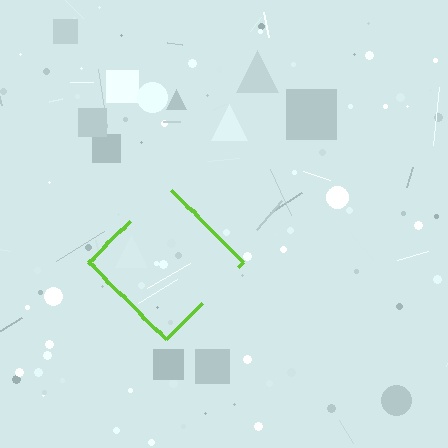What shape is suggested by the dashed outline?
The dashed outline suggests a diamond.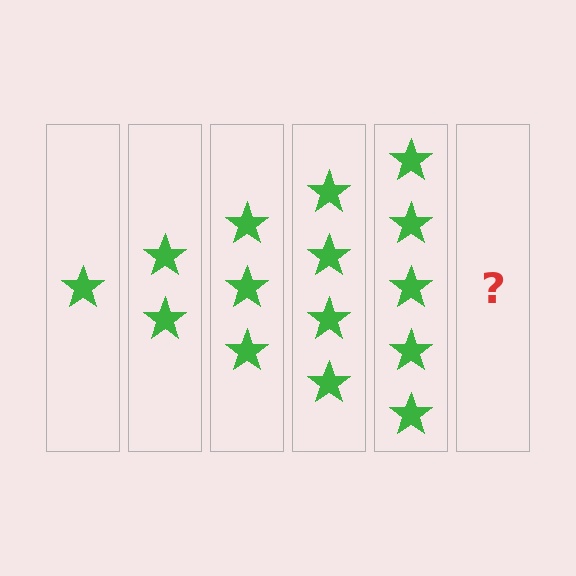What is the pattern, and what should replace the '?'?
The pattern is that each step adds one more star. The '?' should be 6 stars.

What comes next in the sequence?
The next element should be 6 stars.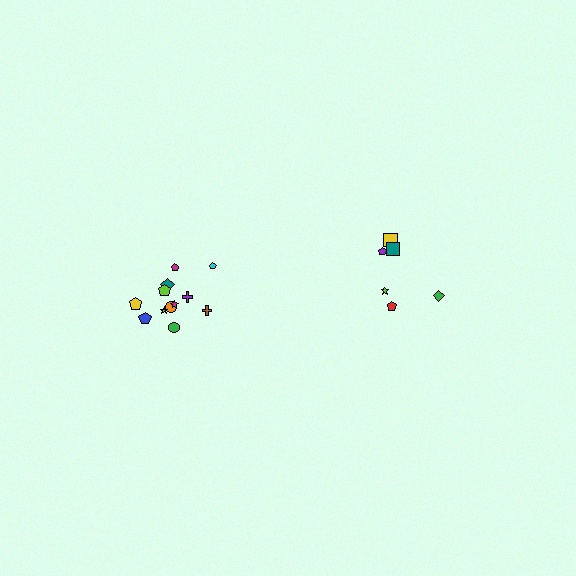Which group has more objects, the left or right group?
The left group.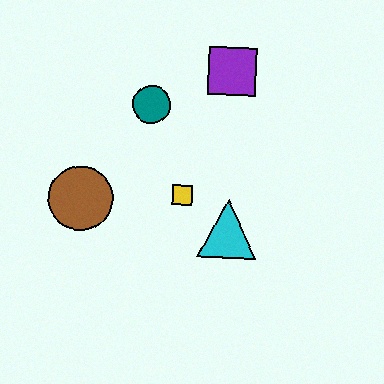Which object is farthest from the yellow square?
The purple square is farthest from the yellow square.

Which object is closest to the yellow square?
The cyan triangle is closest to the yellow square.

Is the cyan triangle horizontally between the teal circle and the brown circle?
No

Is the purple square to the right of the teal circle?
Yes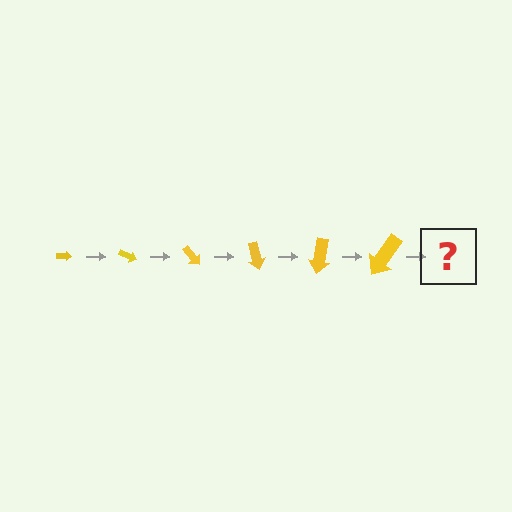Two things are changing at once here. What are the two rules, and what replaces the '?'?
The two rules are that the arrow grows larger each step and it rotates 25 degrees each step. The '?' should be an arrow, larger than the previous one and rotated 150 degrees from the start.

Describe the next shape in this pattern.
It should be an arrow, larger than the previous one and rotated 150 degrees from the start.